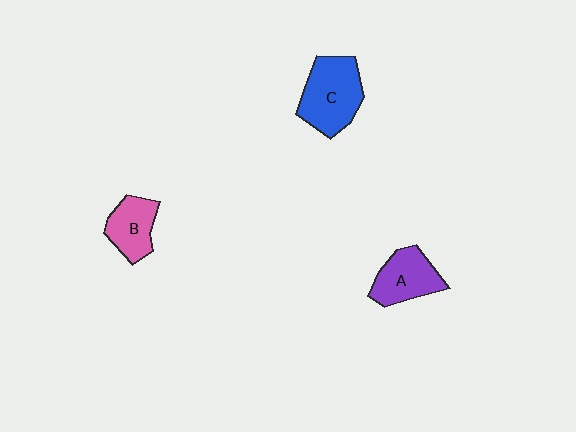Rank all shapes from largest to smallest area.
From largest to smallest: C (blue), A (purple), B (pink).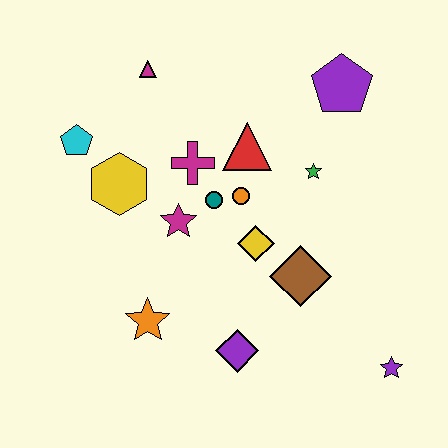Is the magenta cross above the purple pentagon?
No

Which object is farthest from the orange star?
The purple pentagon is farthest from the orange star.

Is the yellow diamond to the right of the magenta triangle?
Yes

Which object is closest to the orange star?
The purple diamond is closest to the orange star.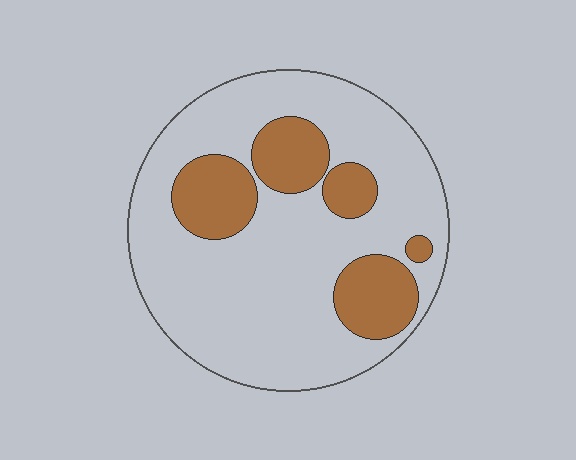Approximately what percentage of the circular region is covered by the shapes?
Approximately 25%.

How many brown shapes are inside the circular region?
5.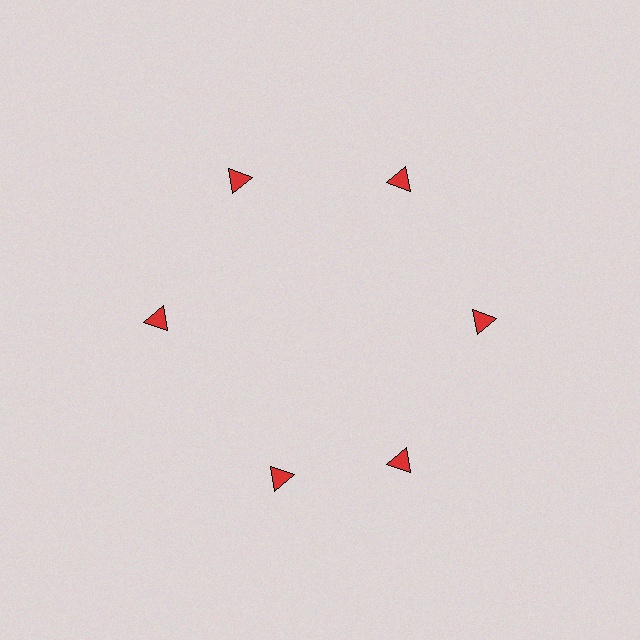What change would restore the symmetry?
The symmetry would be restored by rotating it back into even spacing with its neighbors so that all 6 triangles sit at equal angles and equal distance from the center.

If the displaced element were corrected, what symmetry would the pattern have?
It would have 6-fold rotational symmetry — the pattern would map onto itself every 60 degrees.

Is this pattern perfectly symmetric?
No. The 6 red triangles are arranged in a ring, but one element near the 7 o'clock position is rotated out of alignment along the ring, breaking the 6-fold rotational symmetry.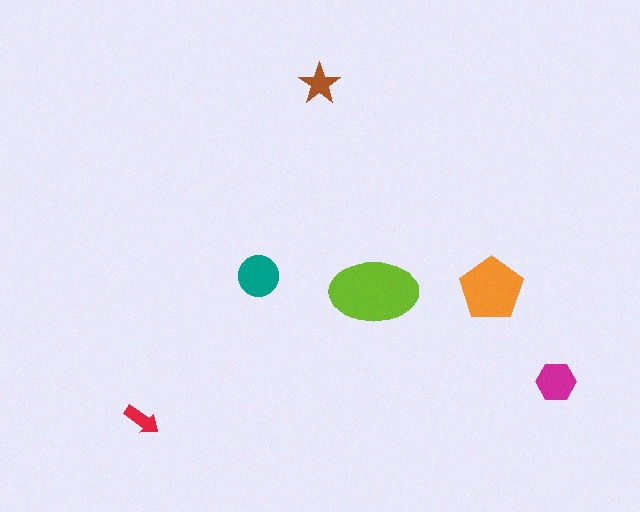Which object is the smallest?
The red arrow.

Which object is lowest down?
The red arrow is bottommost.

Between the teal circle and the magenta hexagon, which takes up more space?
The teal circle.